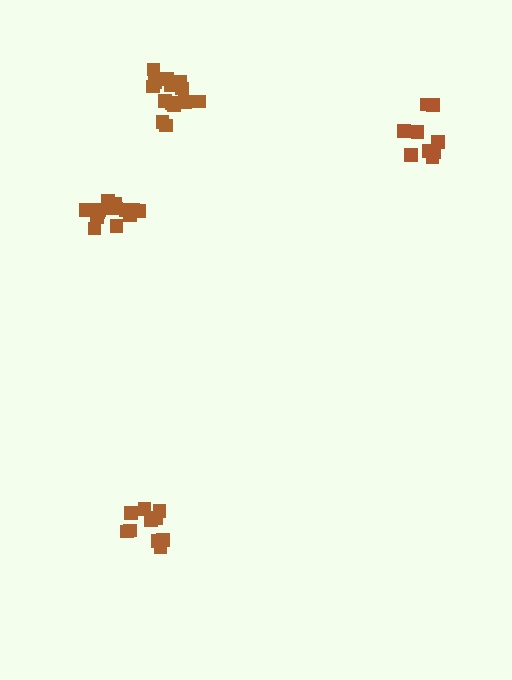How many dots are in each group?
Group 1: 14 dots, Group 2: 15 dots, Group 3: 11 dots, Group 4: 9 dots (49 total).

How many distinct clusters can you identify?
There are 4 distinct clusters.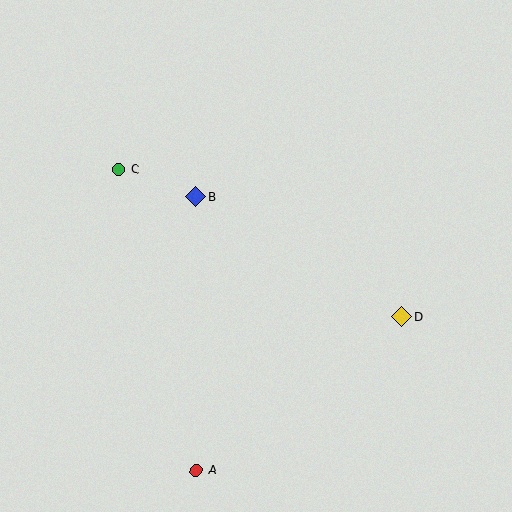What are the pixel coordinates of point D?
Point D is at (402, 317).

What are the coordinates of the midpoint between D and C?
The midpoint between D and C is at (260, 243).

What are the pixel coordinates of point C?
Point C is at (119, 169).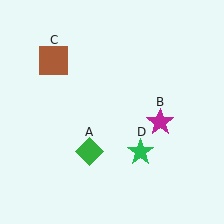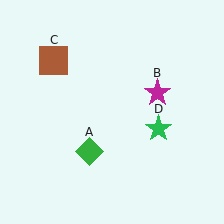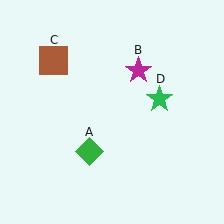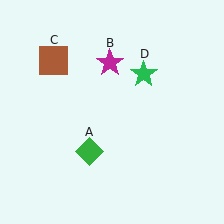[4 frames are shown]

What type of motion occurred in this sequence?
The magenta star (object B), green star (object D) rotated counterclockwise around the center of the scene.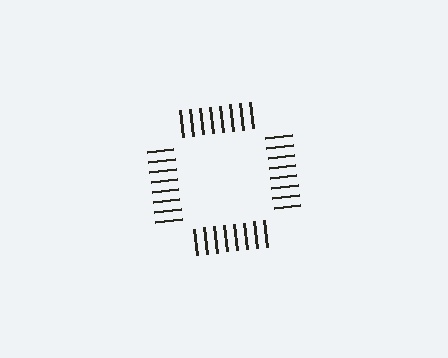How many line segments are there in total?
32 — 8 along each of the 4 edges.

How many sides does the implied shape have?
4 sides — the line-ends trace a square.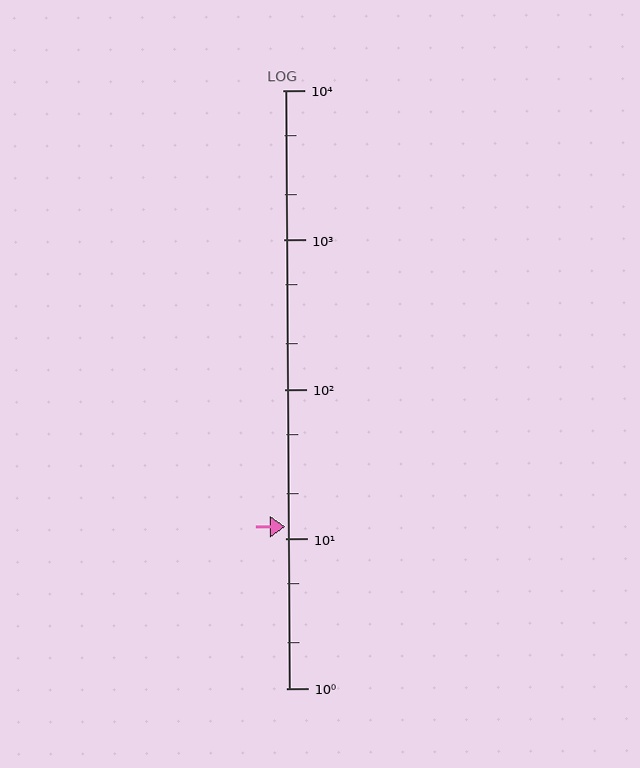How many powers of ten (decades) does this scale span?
The scale spans 4 decades, from 1 to 10000.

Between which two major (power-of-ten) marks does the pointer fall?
The pointer is between 10 and 100.